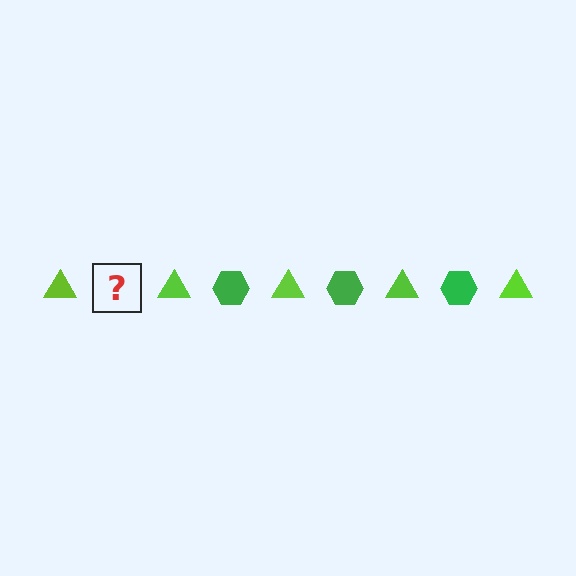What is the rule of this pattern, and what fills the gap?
The rule is that the pattern alternates between lime triangle and green hexagon. The gap should be filled with a green hexagon.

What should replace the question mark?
The question mark should be replaced with a green hexagon.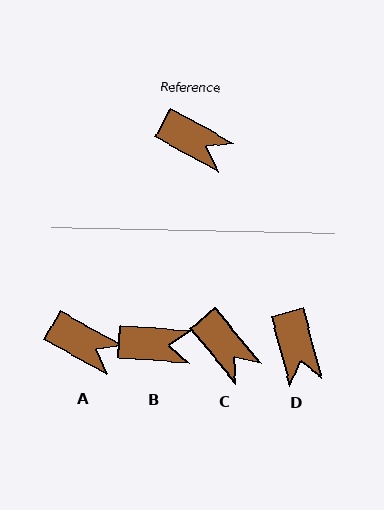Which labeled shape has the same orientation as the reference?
A.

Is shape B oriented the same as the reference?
No, it is off by about 25 degrees.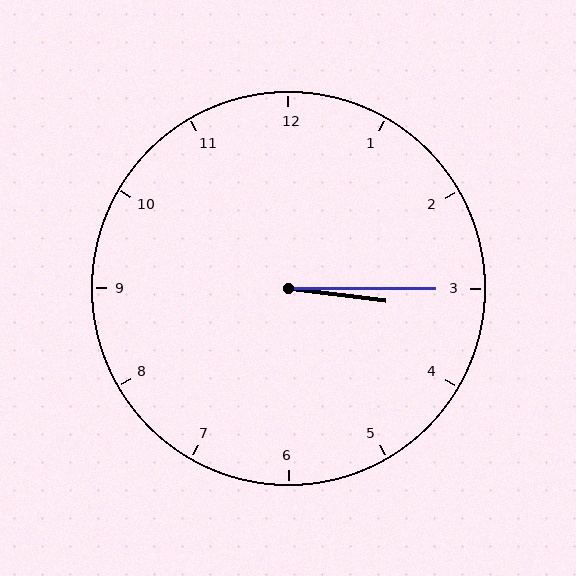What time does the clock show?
3:15.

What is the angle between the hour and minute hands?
Approximately 8 degrees.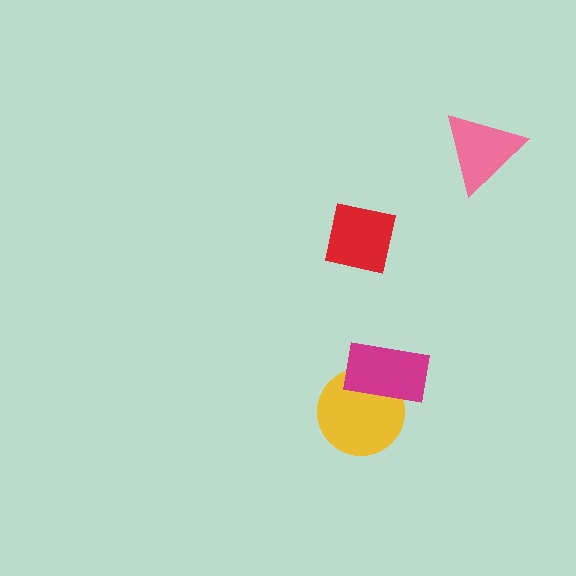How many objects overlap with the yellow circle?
1 object overlaps with the yellow circle.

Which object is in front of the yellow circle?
The magenta rectangle is in front of the yellow circle.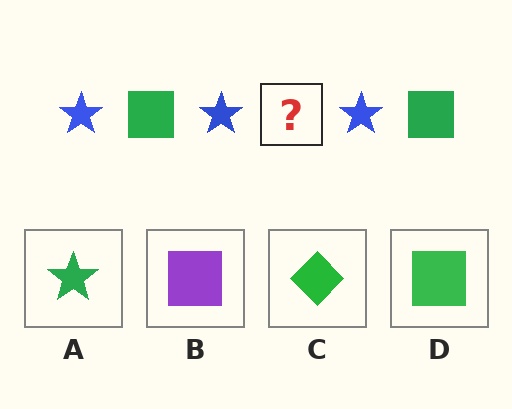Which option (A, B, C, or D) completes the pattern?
D.